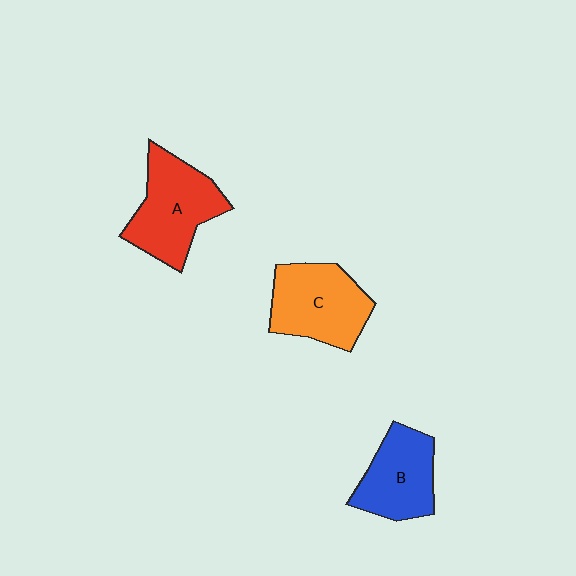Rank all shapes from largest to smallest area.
From largest to smallest: A (red), C (orange), B (blue).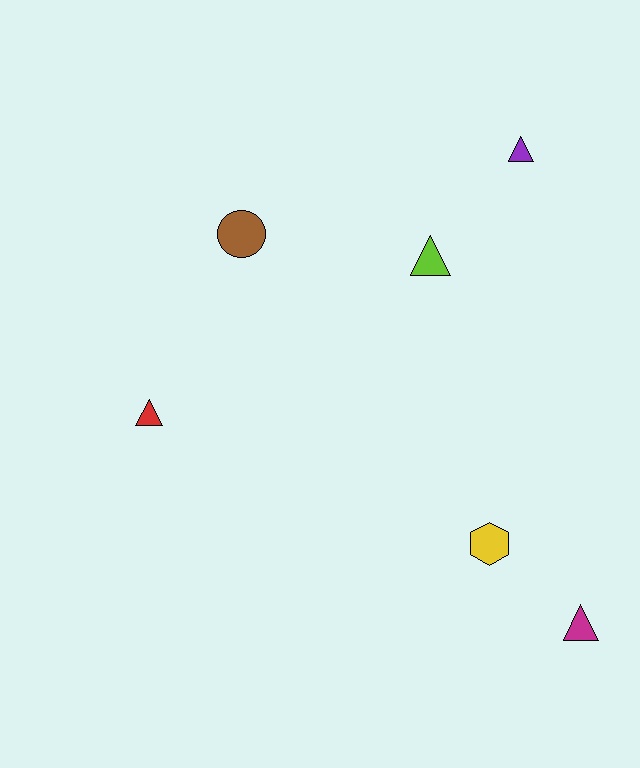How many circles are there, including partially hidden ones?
There is 1 circle.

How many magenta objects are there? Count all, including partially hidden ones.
There is 1 magenta object.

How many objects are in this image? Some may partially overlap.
There are 6 objects.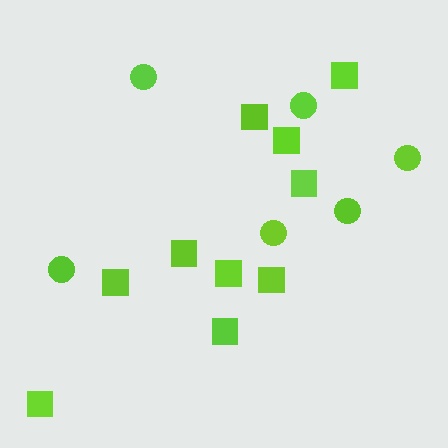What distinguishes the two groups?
There are 2 groups: one group of squares (10) and one group of circles (6).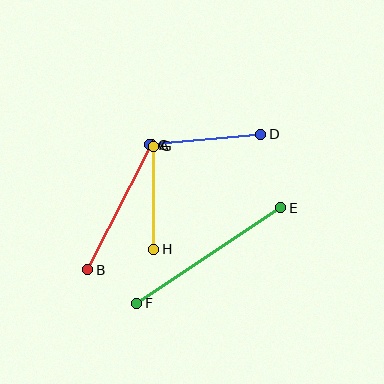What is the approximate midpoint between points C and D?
The midpoint is at approximately (205, 140) pixels.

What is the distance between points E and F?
The distance is approximately 173 pixels.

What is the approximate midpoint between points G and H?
The midpoint is at approximately (153, 198) pixels.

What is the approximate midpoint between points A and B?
The midpoint is at approximately (119, 207) pixels.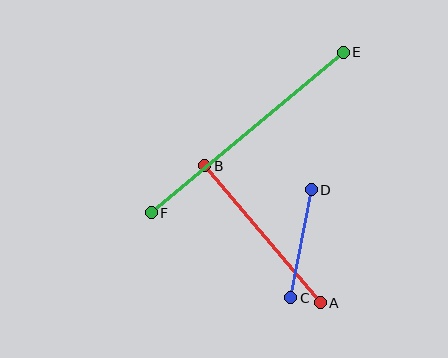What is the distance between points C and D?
The distance is approximately 110 pixels.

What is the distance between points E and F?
The distance is approximately 250 pixels.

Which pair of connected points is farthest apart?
Points E and F are farthest apart.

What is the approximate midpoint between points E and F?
The midpoint is at approximately (247, 132) pixels.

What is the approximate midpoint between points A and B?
The midpoint is at approximately (263, 234) pixels.